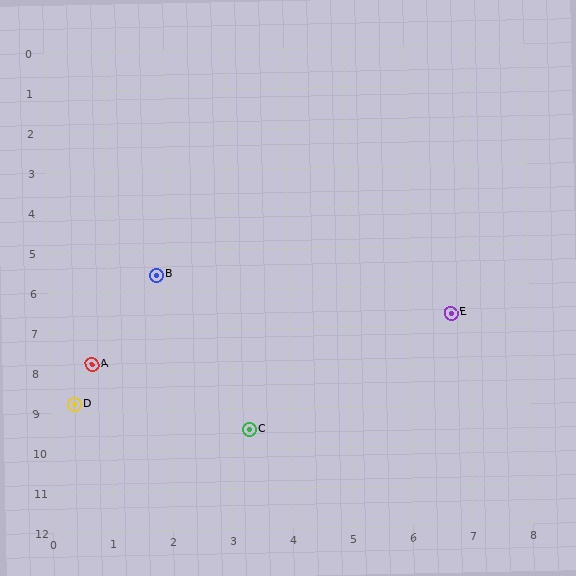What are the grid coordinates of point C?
Point C is at approximately (3.3, 9.5).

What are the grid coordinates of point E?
Point E is at approximately (6.7, 6.7).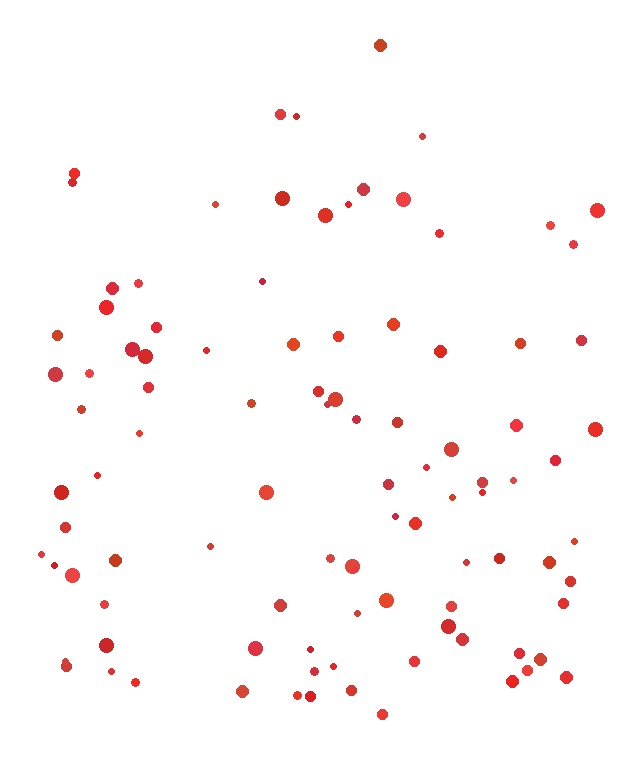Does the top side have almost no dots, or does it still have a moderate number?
Still a moderate number, just noticeably fewer than the bottom.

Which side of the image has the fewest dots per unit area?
The top.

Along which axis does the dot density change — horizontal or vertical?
Vertical.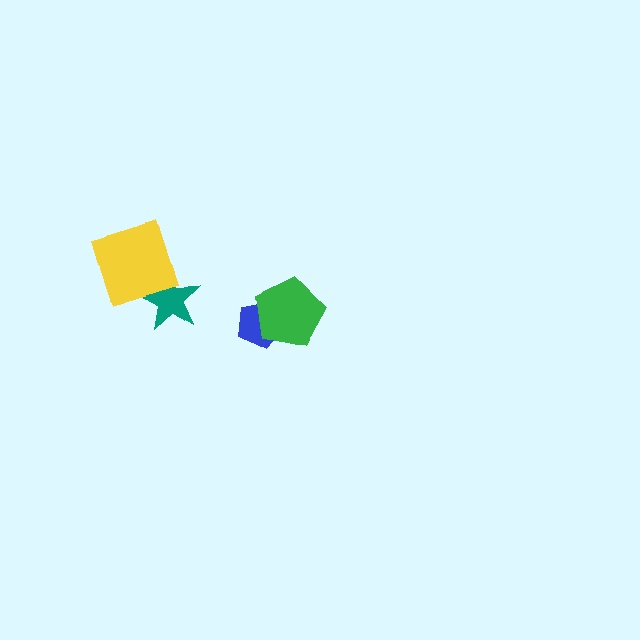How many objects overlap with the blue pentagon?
1 object overlaps with the blue pentagon.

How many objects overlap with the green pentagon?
1 object overlaps with the green pentagon.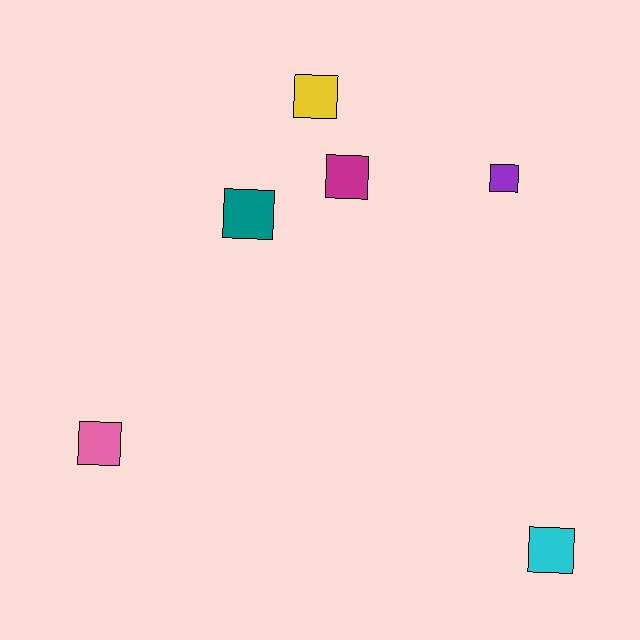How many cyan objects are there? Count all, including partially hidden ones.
There is 1 cyan object.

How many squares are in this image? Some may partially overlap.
There are 6 squares.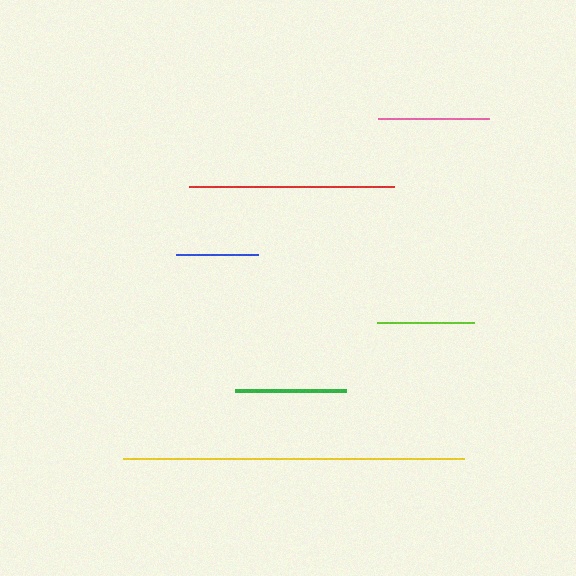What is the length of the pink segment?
The pink segment is approximately 110 pixels long.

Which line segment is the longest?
The yellow line is the longest at approximately 341 pixels.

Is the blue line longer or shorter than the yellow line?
The yellow line is longer than the blue line.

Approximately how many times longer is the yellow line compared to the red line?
The yellow line is approximately 1.7 times the length of the red line.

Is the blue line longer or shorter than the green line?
The green line is longer than the blue line.